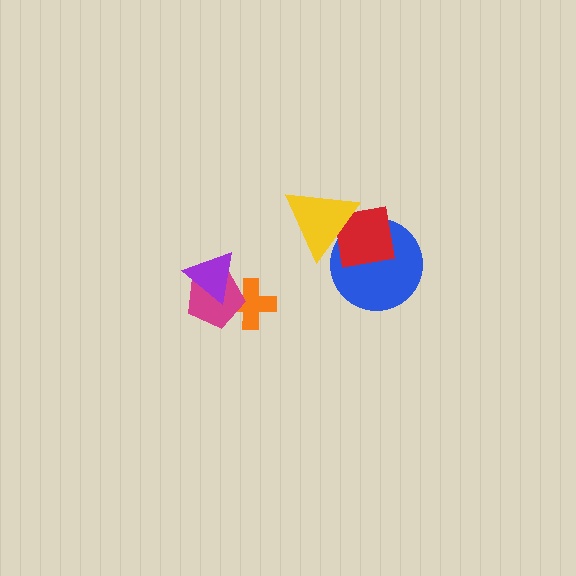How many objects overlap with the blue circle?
2 objects overlap with the blue circle.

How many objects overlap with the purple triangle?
2 objects overlap with the purple triangle.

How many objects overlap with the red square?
2 objects overlap with the red square.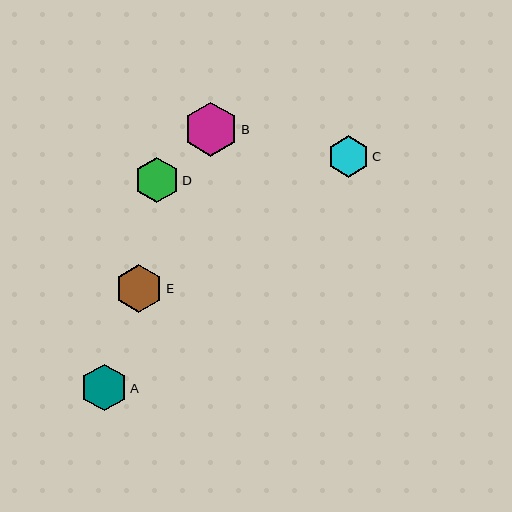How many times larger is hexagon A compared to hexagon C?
Hexagon A is approximately 1.1 times the size of hexagon C.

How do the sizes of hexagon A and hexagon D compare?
Hexagon A and hexagon D are approximately the same size.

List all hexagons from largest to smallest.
From largest to smallest: B, E, A, D, C.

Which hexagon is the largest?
Hexagon B is the largest with a size of approximately 54 pixels.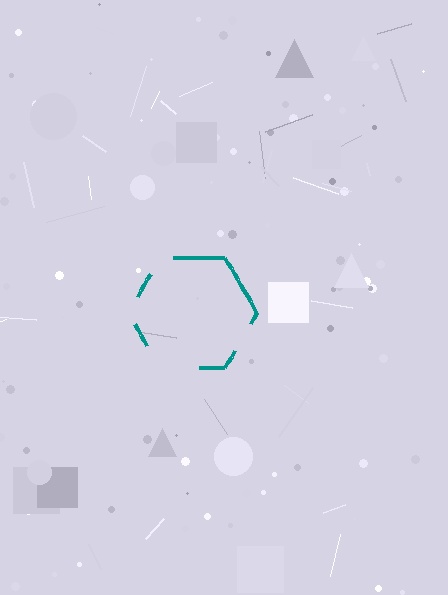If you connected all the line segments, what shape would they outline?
They would outline a hexagon.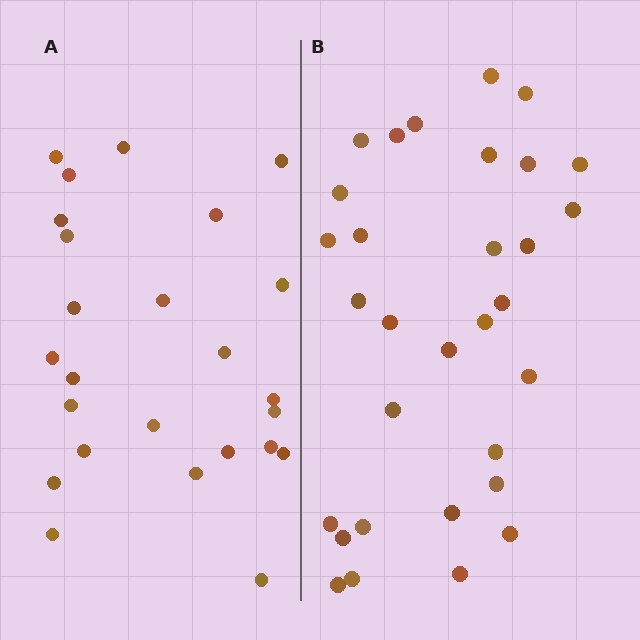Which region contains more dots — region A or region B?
Region B (the right region) has more dots.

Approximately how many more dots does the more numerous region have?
Region B has about 6 more dots than region A.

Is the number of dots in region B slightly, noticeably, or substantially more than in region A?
Region B has only slightly more — the two regions are fairly close. The ratio is roughly 1.2 to 1.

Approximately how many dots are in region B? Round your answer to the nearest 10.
About 30 dots. (The exact count is 31, which rounds to 30.)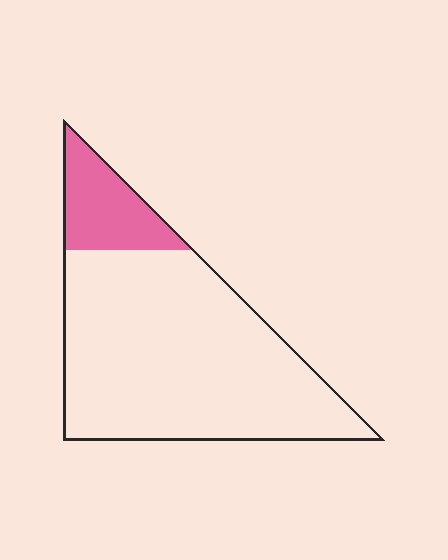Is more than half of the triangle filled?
No.